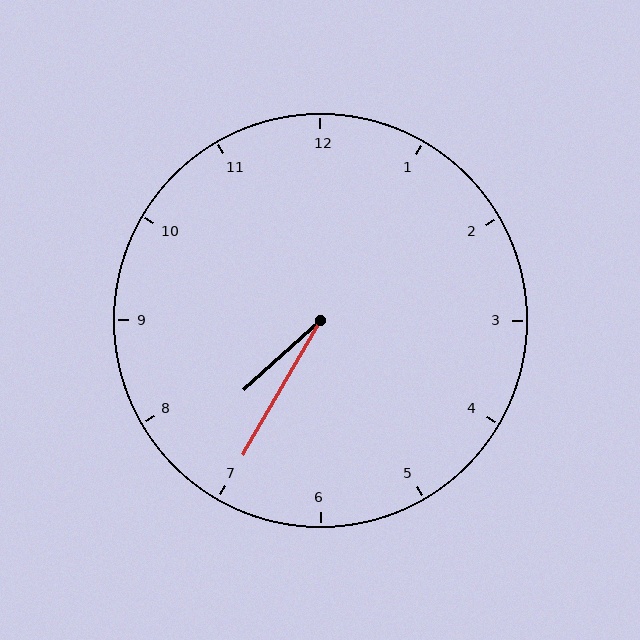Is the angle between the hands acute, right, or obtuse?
It is acute.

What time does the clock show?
7:35.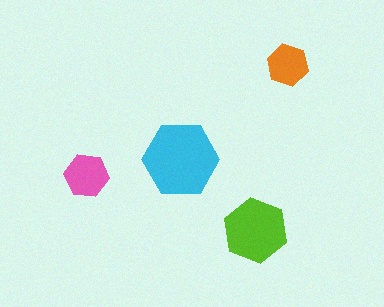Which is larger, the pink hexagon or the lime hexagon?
The lime one.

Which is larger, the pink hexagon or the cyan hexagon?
The cyan one.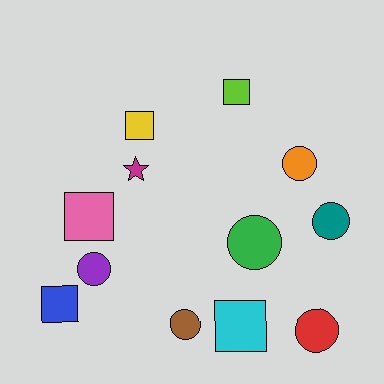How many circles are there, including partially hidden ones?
There are 6 circles.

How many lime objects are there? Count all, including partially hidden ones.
There is 1 lime object.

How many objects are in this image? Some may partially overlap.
There are 12 objects.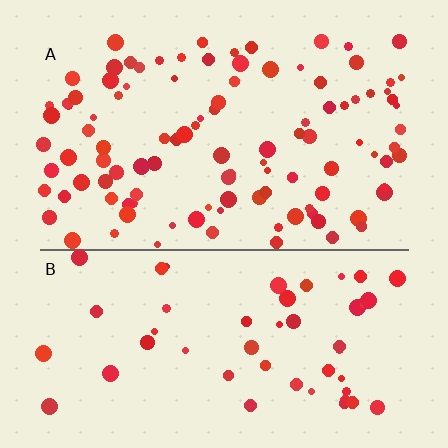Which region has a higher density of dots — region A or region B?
A (the top).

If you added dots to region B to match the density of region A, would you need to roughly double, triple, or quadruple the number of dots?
Approximately double.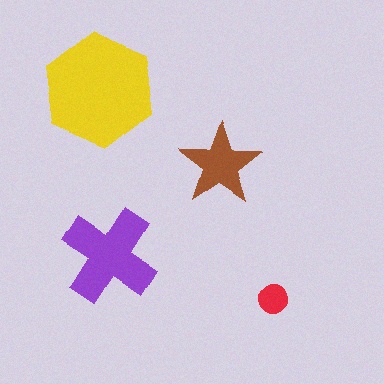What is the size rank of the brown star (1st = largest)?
3rd.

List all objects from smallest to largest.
The red circle, the brown star, the purple cross, the yellow hexagon.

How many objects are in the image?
There are 4 objects in the image.